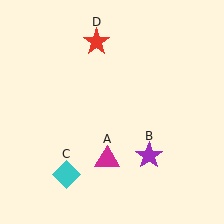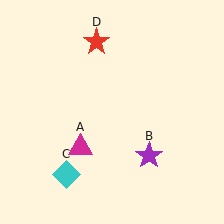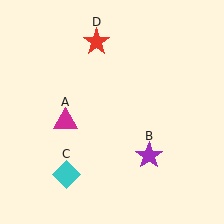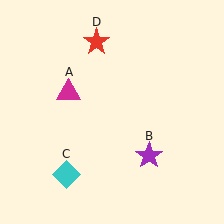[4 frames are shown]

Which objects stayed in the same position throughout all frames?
Purple star (object B) and cyan diamond (object C) and red star (object D) remained stationary.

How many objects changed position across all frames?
1 object changed position: magenta triangle (object A).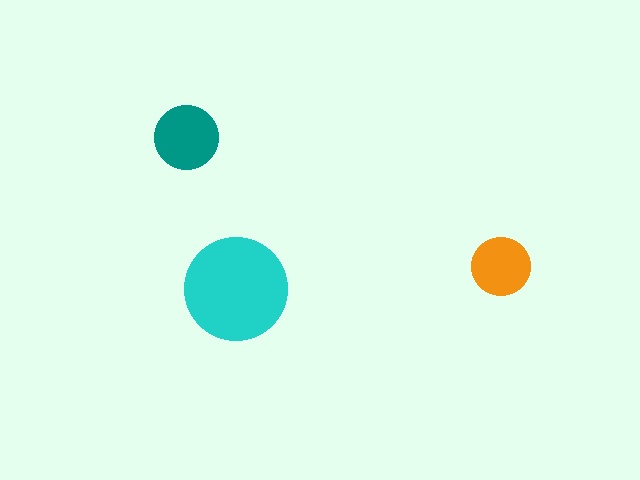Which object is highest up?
The teal circle is topmost.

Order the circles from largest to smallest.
the cyan one, the teal one, the orange one.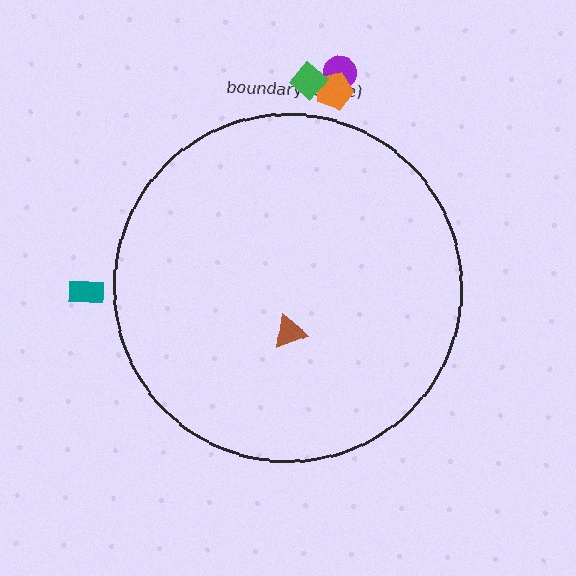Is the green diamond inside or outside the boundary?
Outside.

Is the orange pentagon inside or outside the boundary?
Outside.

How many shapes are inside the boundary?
1 inside, 4 outside.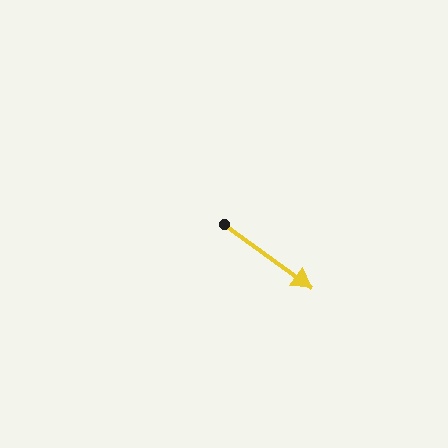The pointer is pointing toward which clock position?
Roughly 4 o'clock.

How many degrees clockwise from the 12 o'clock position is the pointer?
Approximately 126 degrees.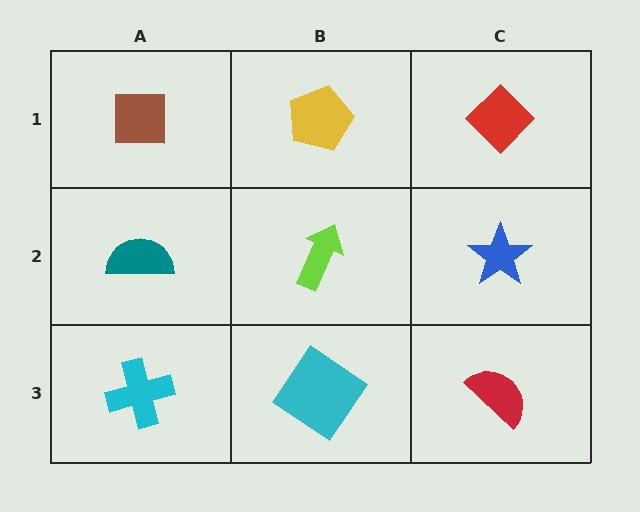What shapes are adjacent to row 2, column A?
A brown square (row 1, column A), a cyan cross (row 3, column A), a lime arrow (row 2, column B).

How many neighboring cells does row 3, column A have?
2.